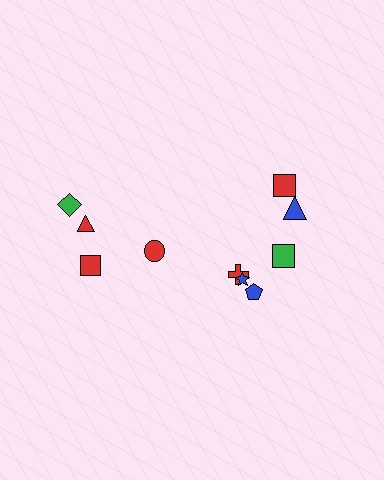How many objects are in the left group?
There are 4 objects.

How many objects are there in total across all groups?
There are 10 objects.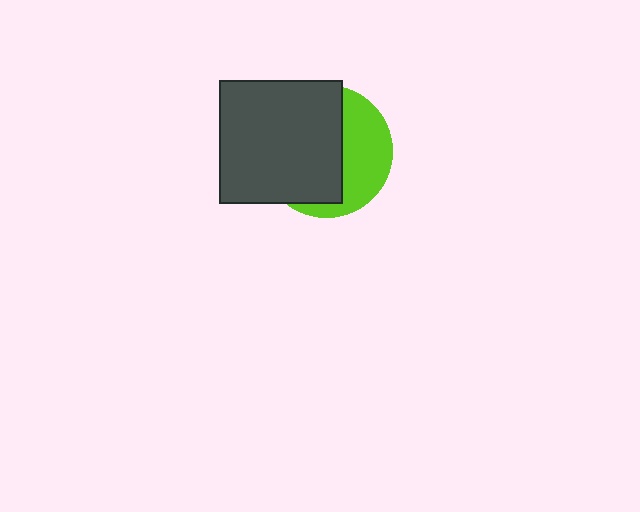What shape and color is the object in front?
The object in front is a dark gray square.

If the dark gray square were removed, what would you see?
You would see the complete lime circle.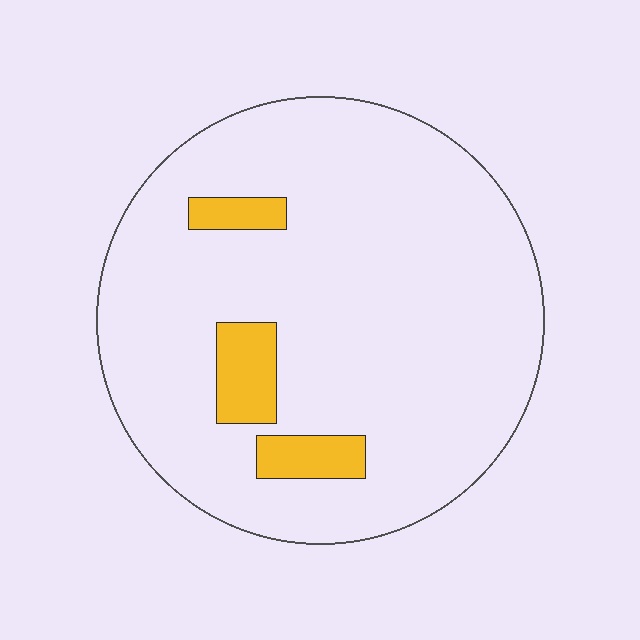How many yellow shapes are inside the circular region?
3.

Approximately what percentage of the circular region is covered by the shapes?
Approximately 10%.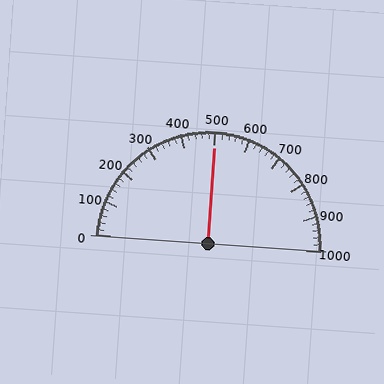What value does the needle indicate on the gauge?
The needle indicates approximately 500.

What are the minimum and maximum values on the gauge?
The gauge ranges from 0 to 1000.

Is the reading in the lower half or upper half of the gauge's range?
The reading is in the upper half of the range (0 to 1000).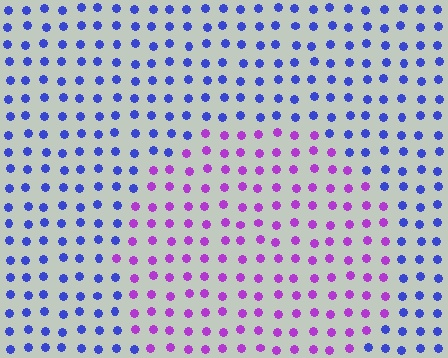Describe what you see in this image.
The image is filled with small blue elements in a uniform arrangement. A circle-shaped region is visible where the elements are tinted to a slightly different hue, forming a subtle color boundary.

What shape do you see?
I see a circle.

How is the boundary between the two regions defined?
The boundary is defined purely by a slight shift in hue (about 54 degrees). Spacing, size, and orientation are identical on both sides.